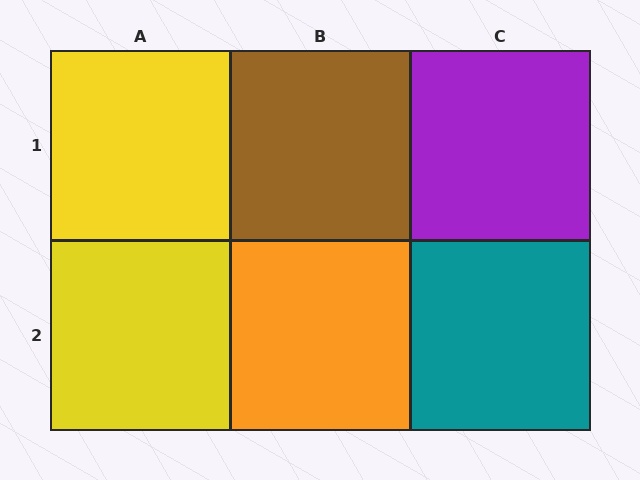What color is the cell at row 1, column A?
Yellow.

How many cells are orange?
1 cell is orange.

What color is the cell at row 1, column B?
Brown.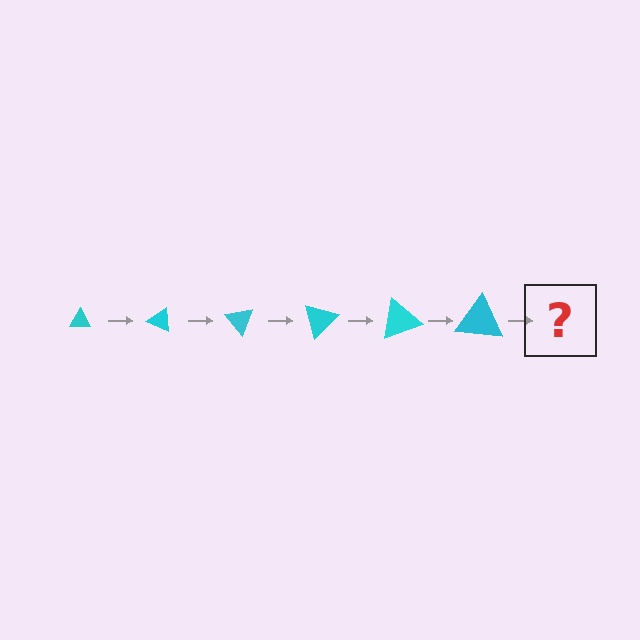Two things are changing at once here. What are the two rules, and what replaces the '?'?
The two rules are that the triangle grows larger each step and it rotates 25 degrees each step. The '?' should be a triangle, larger than the previous one and rotated 150 degrees from the start.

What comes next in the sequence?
The next element should be a triangle, larger than the previous one and rotated 150 degrees from the start.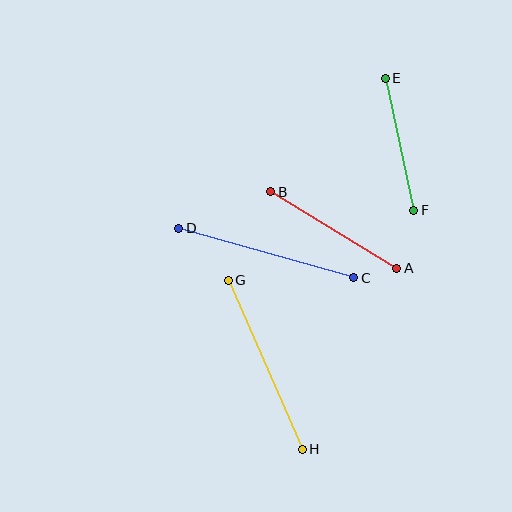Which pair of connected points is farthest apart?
Points G and H are farthest apart.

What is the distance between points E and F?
The distance is approximately 135 pixels.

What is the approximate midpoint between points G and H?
The midpoint is at approximately (265, 365) pixels.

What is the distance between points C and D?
The distance is approximately 182 pixels.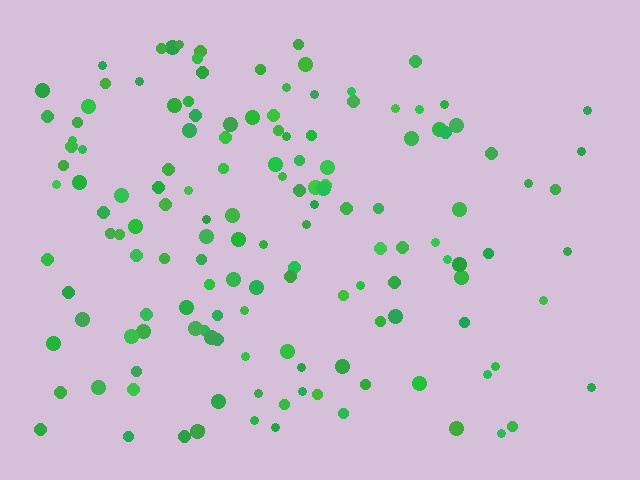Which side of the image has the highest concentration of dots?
The left.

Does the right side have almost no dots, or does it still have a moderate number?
Still a moderate number, just noticeably fewer than the left.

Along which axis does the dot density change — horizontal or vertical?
Horizontal.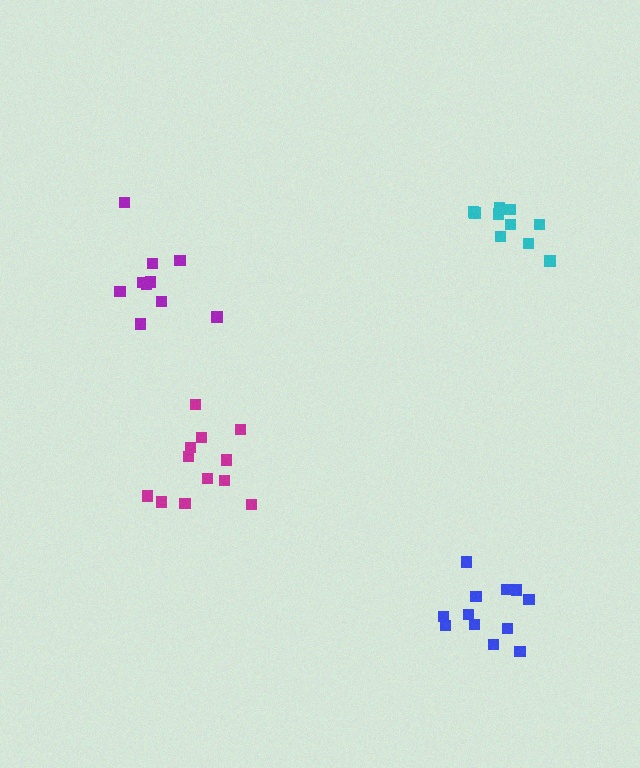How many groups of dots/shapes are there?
There are 4 groups.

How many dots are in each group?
Group 1: 10 dots, Group 2: 12 dots, Group 3: 10 dots, Group 4: 12 dots (44 total).